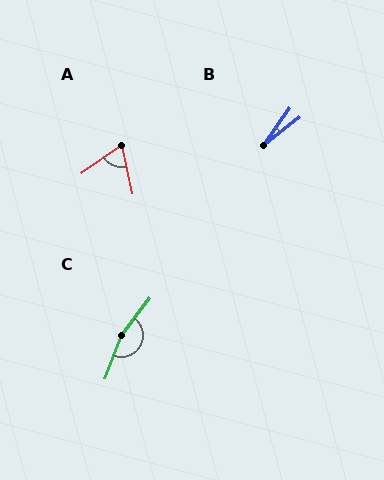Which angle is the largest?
C, at approximately 164 degrees.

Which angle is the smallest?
B, at approximately 17 degrees.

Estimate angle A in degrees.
Approximately 67 degrees.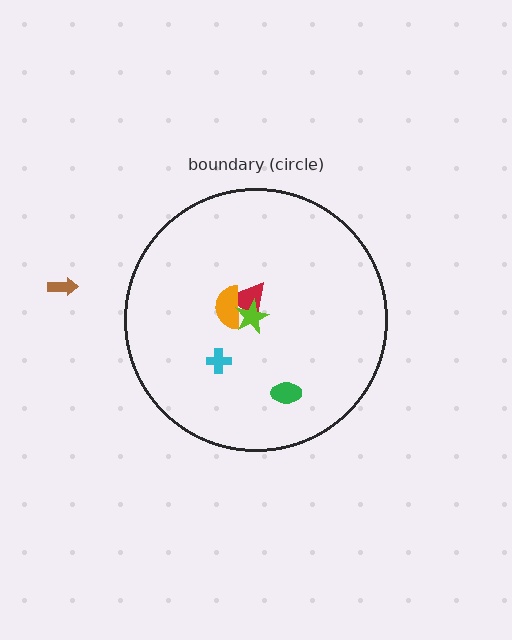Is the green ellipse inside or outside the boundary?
Inside.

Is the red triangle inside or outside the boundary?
Inside.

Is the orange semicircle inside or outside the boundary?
Inside.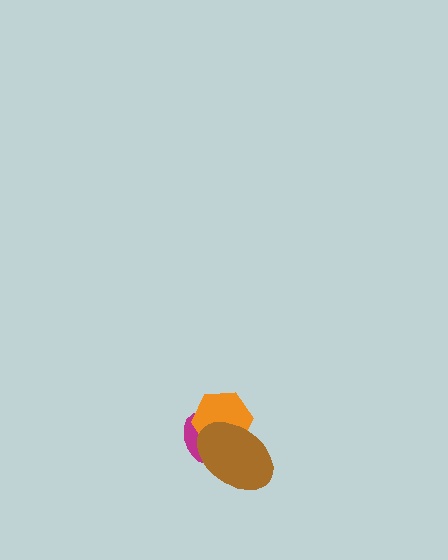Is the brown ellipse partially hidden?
No, no other shape covers it.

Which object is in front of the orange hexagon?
The brown ellipse is in front of the orange hexagon.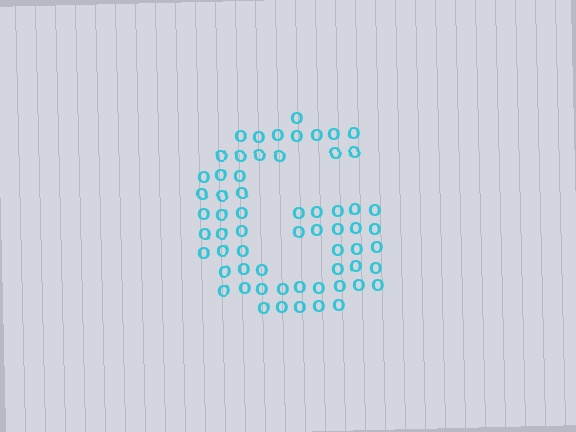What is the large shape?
The large shape is the letter G.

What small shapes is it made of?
It is made of small letter O's.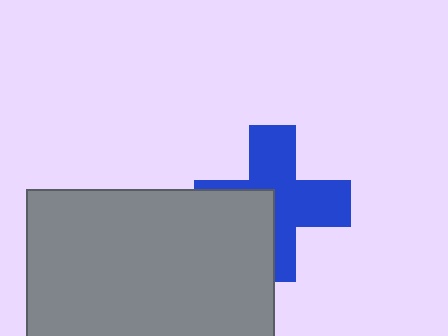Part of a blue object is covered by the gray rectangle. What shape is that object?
It is a cross.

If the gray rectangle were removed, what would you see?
You would see the complete blue cross.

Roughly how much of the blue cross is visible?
About half of it is visible (roughly 64%).